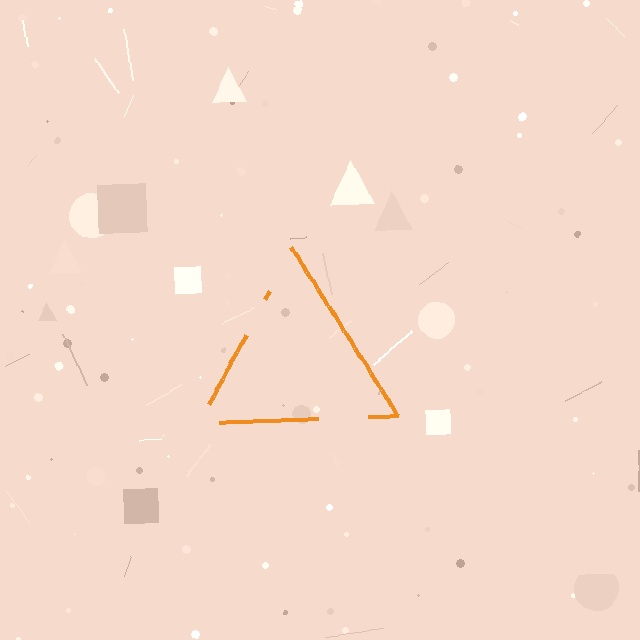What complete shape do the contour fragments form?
The contour fragments form a triangle.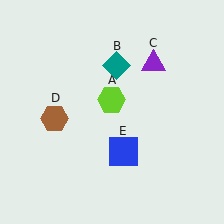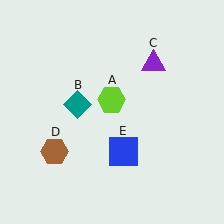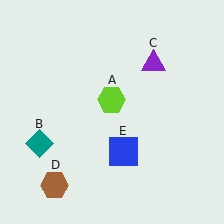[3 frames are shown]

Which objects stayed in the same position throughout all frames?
Lime hexagon (object A) and purple triangle (object C) and blue square (object E) remained stationary.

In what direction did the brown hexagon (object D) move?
The brown hexagon (object D) moved down.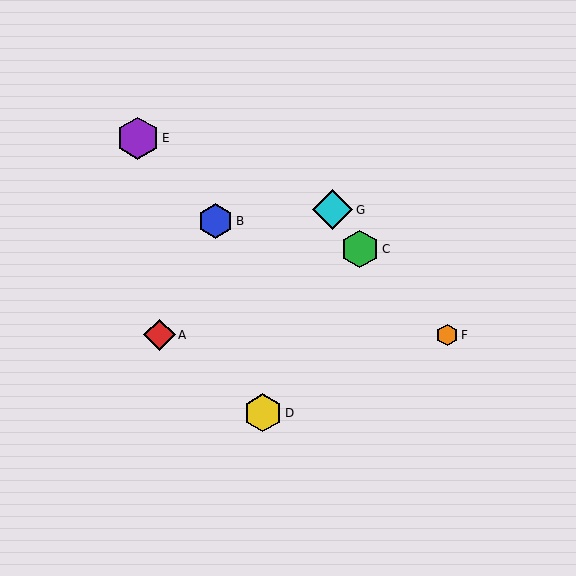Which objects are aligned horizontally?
Objects A, F are aligned horizontally.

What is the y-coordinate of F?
Object F is at y≈335.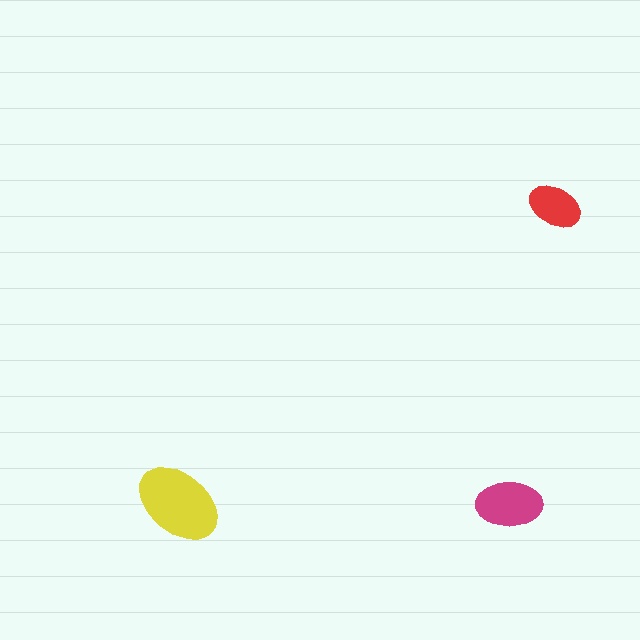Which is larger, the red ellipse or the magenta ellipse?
The magenta one.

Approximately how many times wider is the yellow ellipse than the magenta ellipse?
About 1.5 times wider.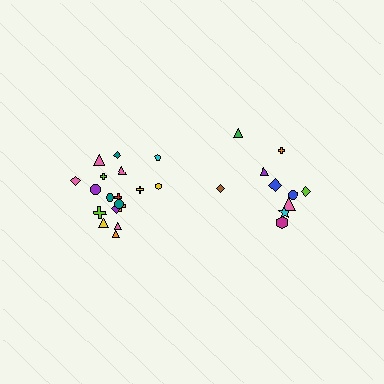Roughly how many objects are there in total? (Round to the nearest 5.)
Roughly 30 objects in total.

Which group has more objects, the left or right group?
The left group.